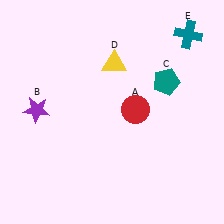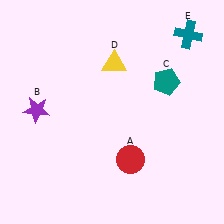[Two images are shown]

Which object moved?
The red circle (A) moved down.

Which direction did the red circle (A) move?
The red circle (A) moved down.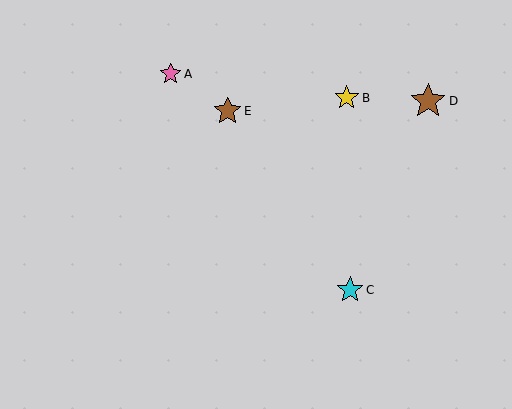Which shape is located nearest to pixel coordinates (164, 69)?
The pink star (labeled A) at (170, 74) is nearest to that location.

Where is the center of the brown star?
The center of the brown star is at (428, 101).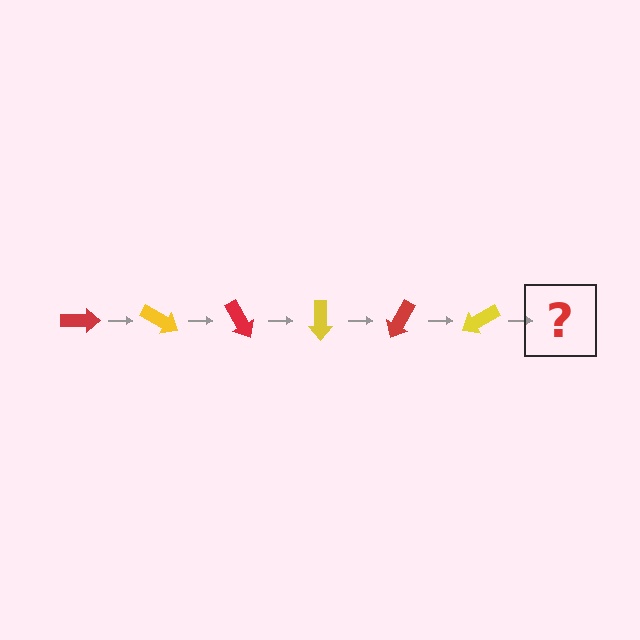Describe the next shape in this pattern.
It should be a red arrow, rotated 180 degrees from the start.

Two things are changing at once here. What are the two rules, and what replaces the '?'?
The two rules are that it rotates 30 degrees each step and the color cycles through red and yellow. The '?' should be a red arrow, rotated 180 degrees from the start.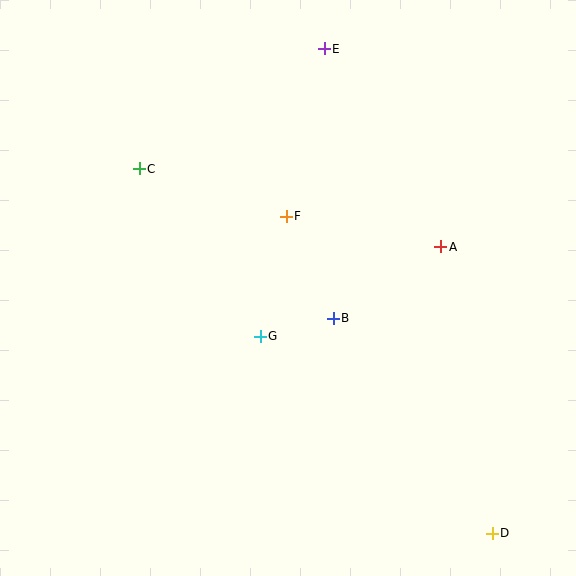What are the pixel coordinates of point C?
Point C is at (139, 169).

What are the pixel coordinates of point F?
Point F is at (286, 216).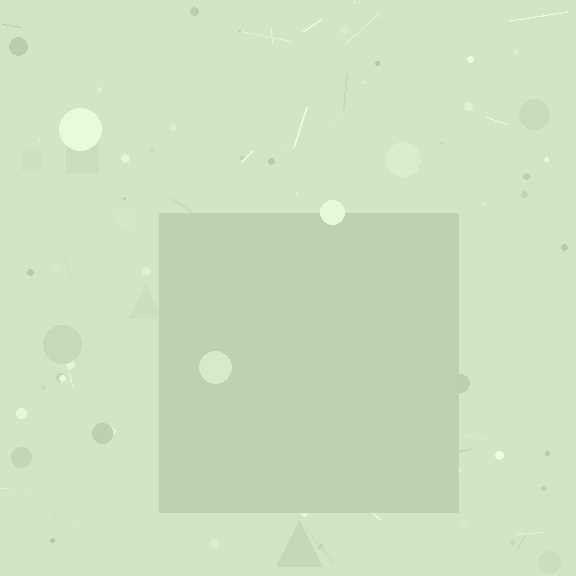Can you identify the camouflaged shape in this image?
The camouflaged shape is a square.